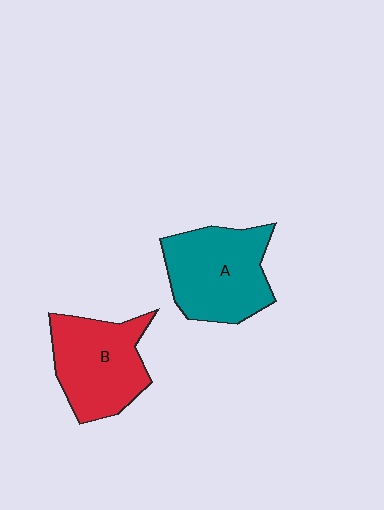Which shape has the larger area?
Shape A (teal).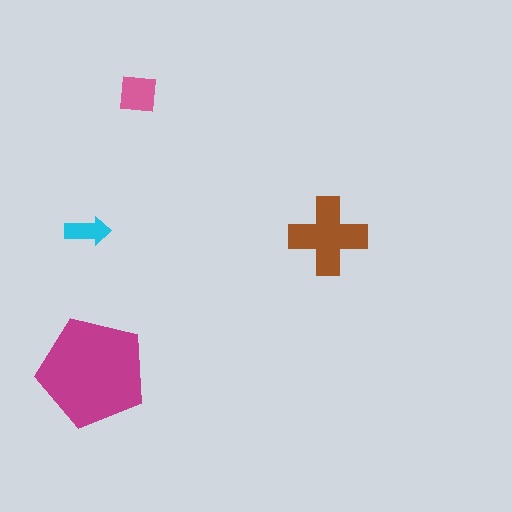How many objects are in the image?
There are 4 objects in the image.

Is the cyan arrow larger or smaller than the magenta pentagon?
Smaller.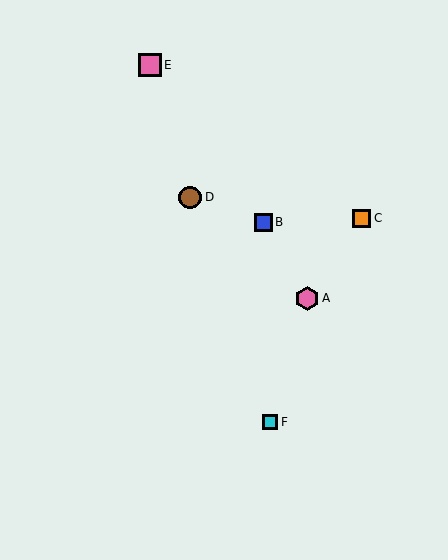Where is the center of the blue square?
The center of the blue square is at (263, 222).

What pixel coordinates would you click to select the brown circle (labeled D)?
Click at (190, 197) to select the brown circle D.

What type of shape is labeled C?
Shape C is an orange square.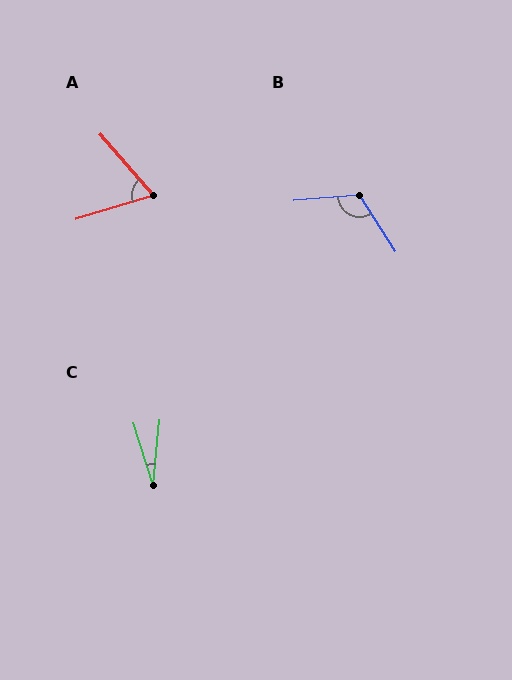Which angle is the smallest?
C, at approximately 23 degrees.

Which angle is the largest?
B, at approximately 118 degrees.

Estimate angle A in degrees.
Approximately 66 degrees.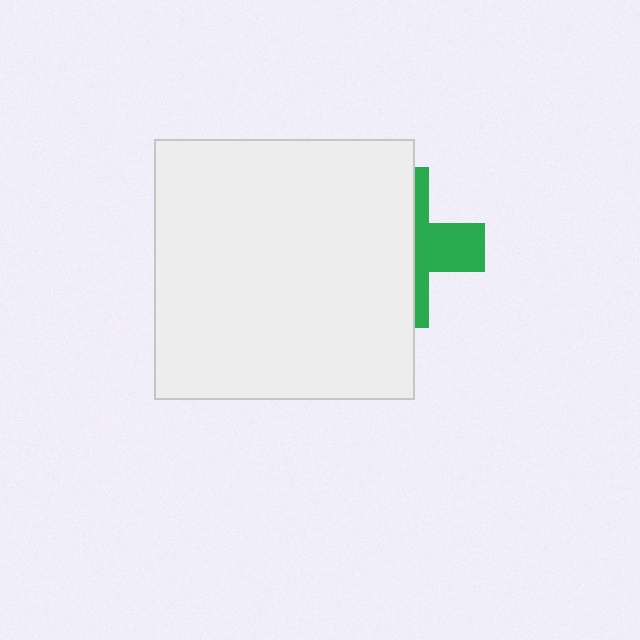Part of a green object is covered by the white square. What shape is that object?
It is a cross.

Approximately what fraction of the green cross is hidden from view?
Roughly 63% of the green cross is hidden behind the white square.